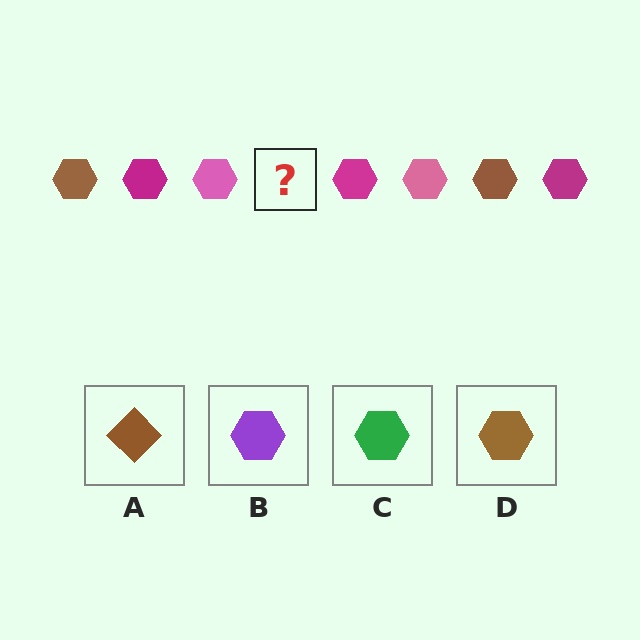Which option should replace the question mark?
Option D.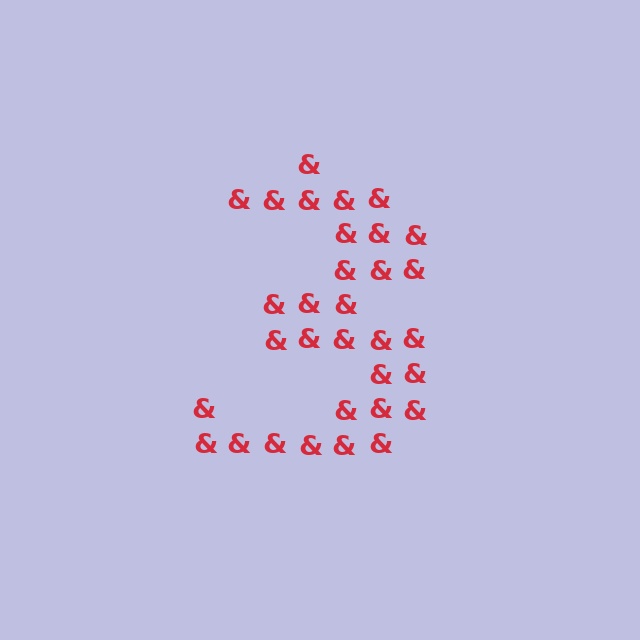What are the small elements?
The small elements are ampersands.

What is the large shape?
The large shape is the digit 3.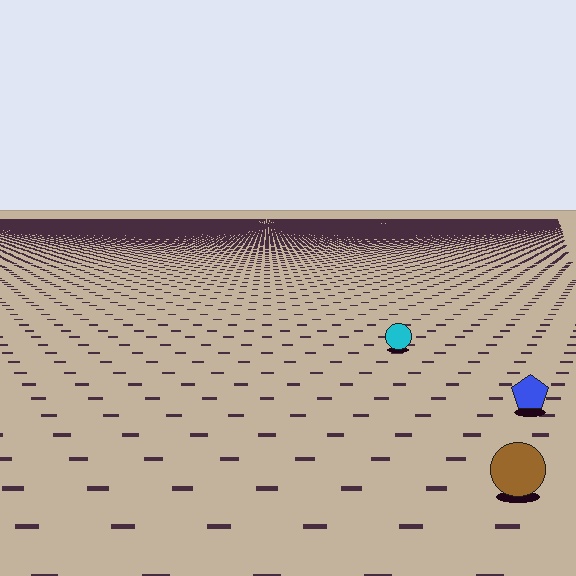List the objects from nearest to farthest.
From nearest to farthest: the brown circle, the blue pentagon, the cyan circle.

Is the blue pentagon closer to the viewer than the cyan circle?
Yes. The blue pentagon is closer — you can tell from the texture gradient: the ground texture is coarser near it.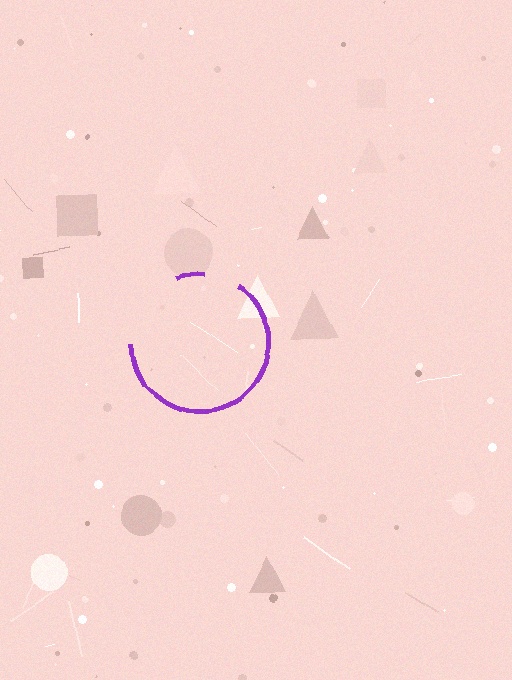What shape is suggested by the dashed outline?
The dashed outline suggests a circle.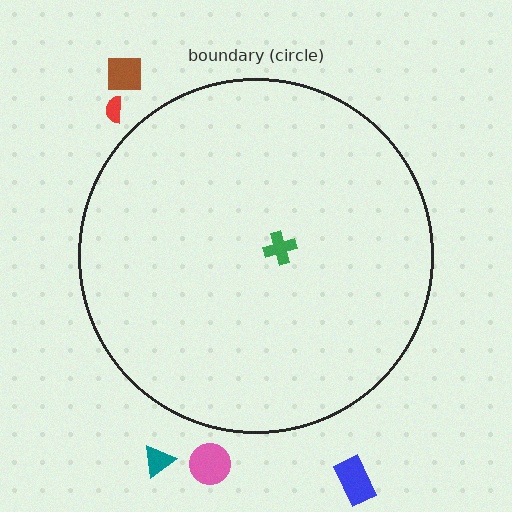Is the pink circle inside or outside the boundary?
Outside.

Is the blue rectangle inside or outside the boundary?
Outside.